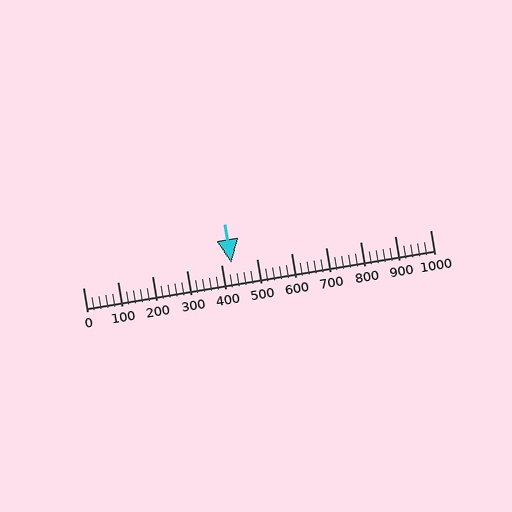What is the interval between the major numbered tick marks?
The major tick marks are spaced 100 units apart.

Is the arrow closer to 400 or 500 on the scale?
The arrow is closer to 400.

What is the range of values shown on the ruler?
The ruler shows values from 0 to 1000.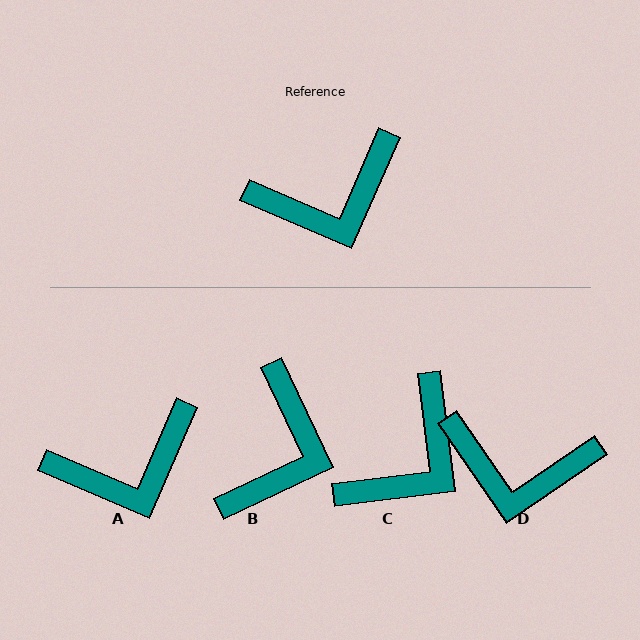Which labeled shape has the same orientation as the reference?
A.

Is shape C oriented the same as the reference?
No, it is off by about 31 degrees.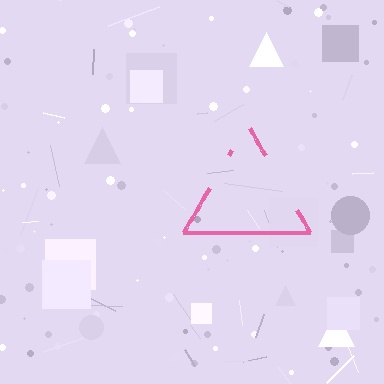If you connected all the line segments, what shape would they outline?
They would outline a triangle.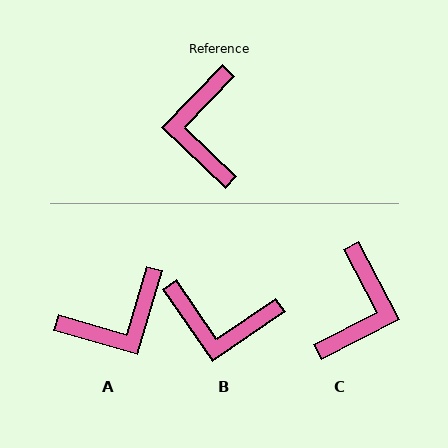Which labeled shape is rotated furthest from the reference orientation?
C, about 161 degrees away.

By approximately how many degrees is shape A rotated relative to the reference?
Approximately 118 degrees counter-clockwise.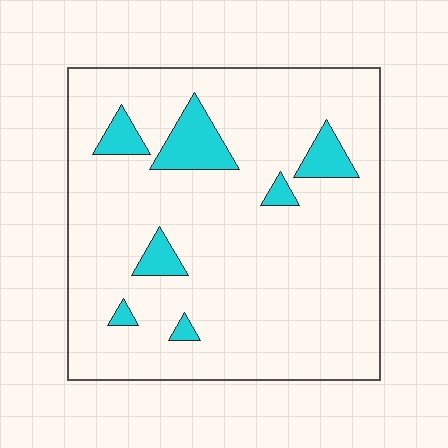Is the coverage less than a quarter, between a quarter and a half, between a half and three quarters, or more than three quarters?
Less than a quarter.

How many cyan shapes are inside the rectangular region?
7.